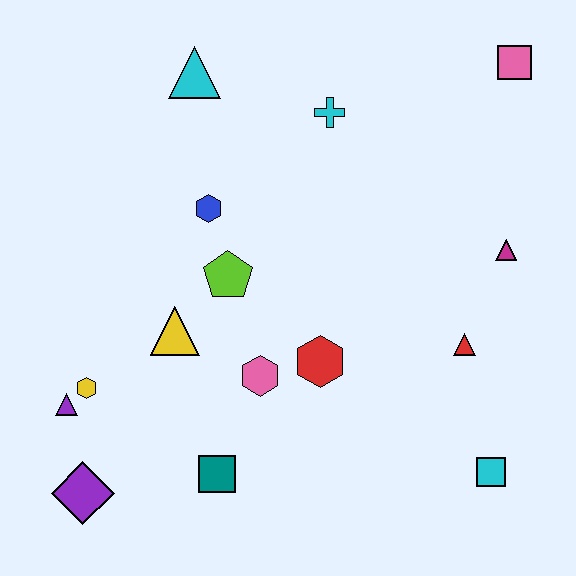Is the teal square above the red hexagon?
No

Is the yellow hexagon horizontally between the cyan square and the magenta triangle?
No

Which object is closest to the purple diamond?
The purple triangle is closest to the purple diamond.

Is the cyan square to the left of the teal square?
No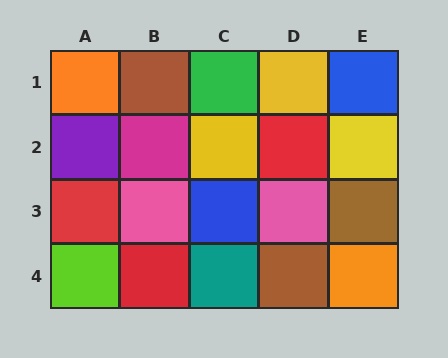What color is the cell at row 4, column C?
Teal.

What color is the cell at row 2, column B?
Magenta.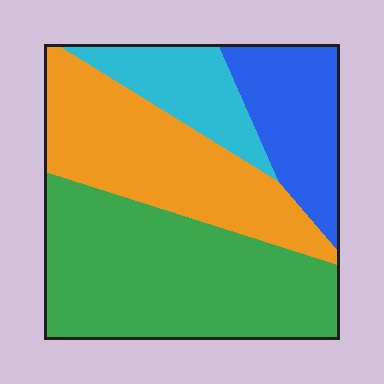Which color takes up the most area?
Green, at roughly 40%.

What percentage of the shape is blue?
Blue covers around 15% of the shape.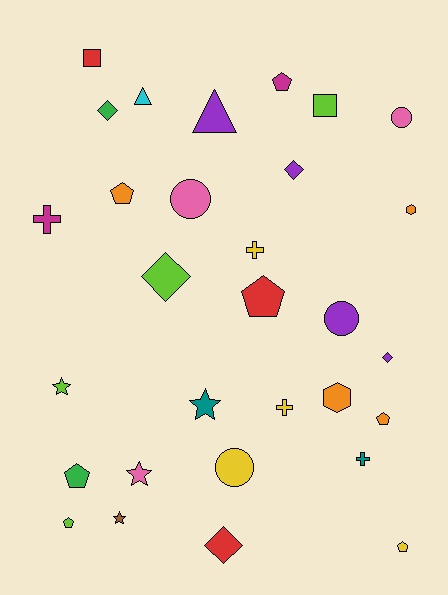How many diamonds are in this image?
There are 5 diamonds.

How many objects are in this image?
There are 30 objects.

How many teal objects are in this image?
There are 2 teal objects.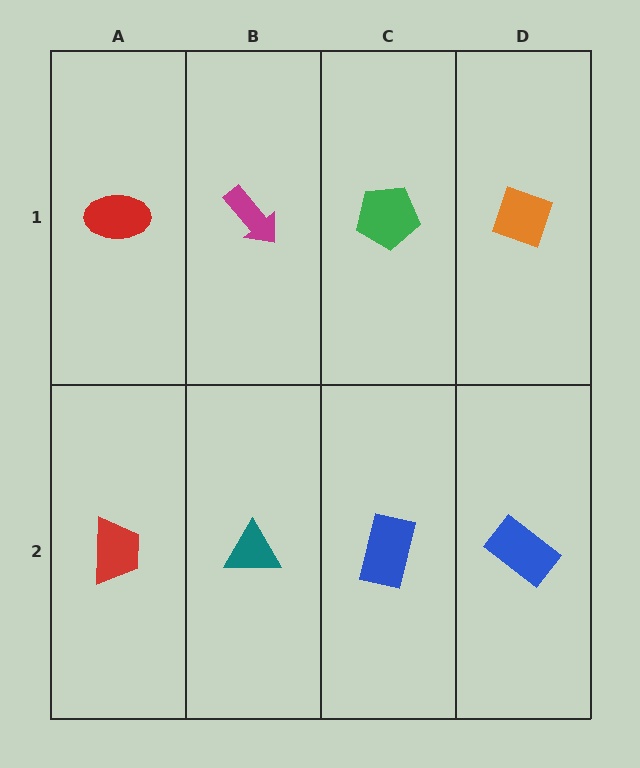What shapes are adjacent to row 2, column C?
A green pentagon (row 1, column C), a teal triangle (row 2, column B), a blue rectangle (row 2, column D).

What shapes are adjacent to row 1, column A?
A red trapezoid (row 2, column A), a magenta arrow (row 1, column B).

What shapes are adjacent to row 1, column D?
A blue rectangle (row 2, column D), a green pentagon (row 1, column C).